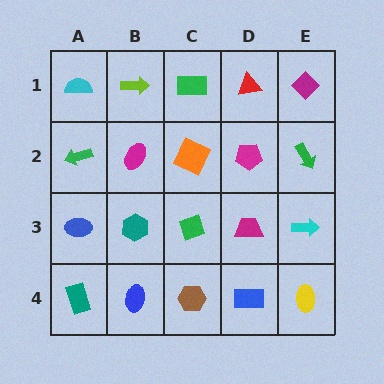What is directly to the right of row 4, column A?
A blue ellipse.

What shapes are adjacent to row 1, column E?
A green arrow (row 2, column E), a red triangle (row 1, column D).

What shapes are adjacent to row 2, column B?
A lime arrow (row 1, column B), a teal hexagon (row 3, column B), a green arrow (row 2, column A), an orange square (row 2, column C).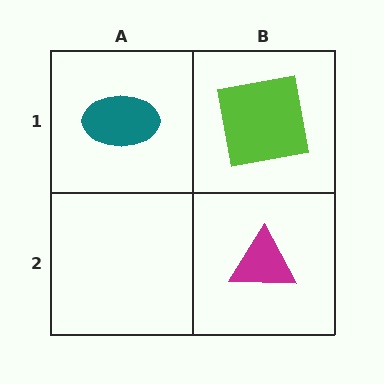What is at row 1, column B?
A lime square.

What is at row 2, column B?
A magenta triangle.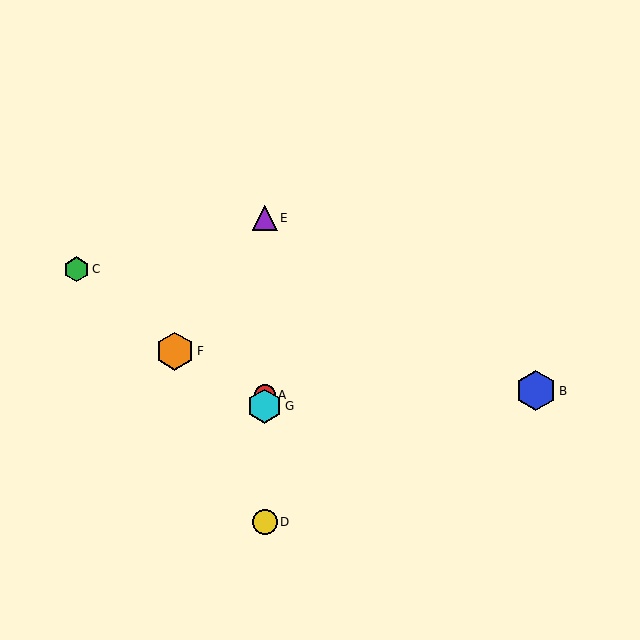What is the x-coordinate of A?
Object A is at x≈265.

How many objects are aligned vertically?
4 objects (A, D, E, G) are aligned vertically.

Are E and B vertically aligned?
No, E is at x≈265 and B is at x≈536.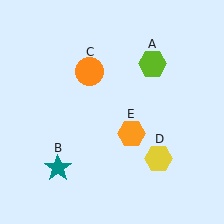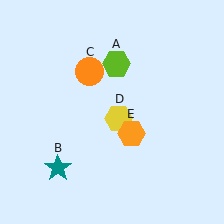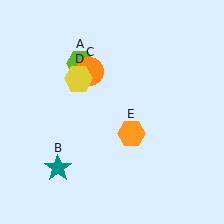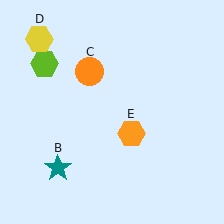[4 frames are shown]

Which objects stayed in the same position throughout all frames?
Teal star (object B) and orange circle (object C) and orange hexagon (object E) remained stationary.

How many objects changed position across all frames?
2 objects changed position: lime hexagon (object A), yellow hexagon (object D).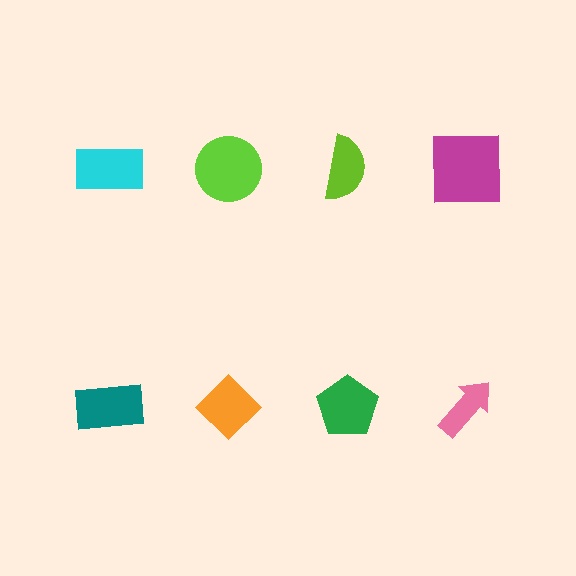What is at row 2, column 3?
A green pentagon.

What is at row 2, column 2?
An orange diamond.